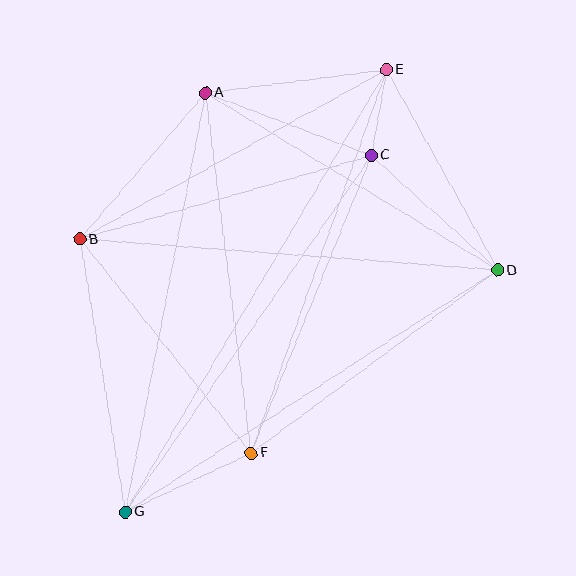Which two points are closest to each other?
Points C and E are closest to each other.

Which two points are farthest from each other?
Points E and G are farthest from each other.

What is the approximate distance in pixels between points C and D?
The distance between C and D is approximately 171 pixels.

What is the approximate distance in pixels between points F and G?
The distance between F and G is approximately 139 pixels.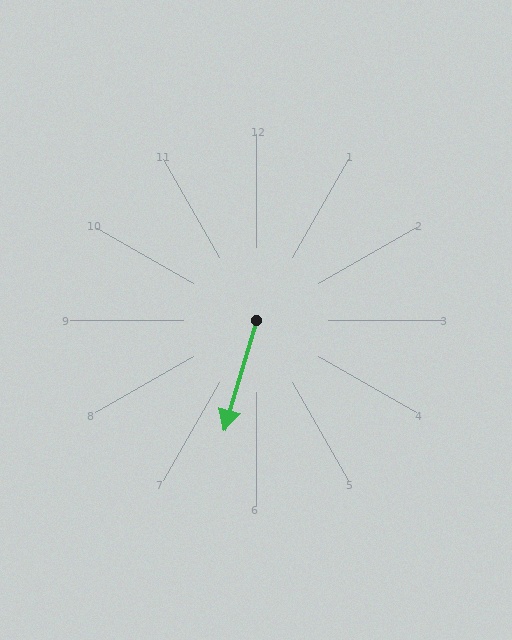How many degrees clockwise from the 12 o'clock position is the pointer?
Approximately 196 degrees.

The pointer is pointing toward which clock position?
Roughly 7 o'clock.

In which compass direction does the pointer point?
South.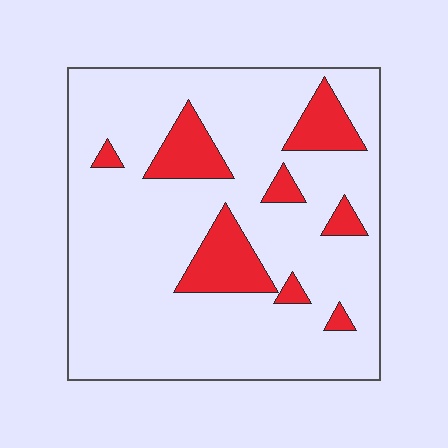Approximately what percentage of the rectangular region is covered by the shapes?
Approximately 15%.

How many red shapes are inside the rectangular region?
8.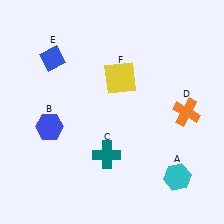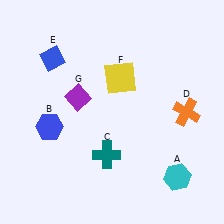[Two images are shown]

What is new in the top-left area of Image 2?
A purple diamond (G) was added in the top-left area of Image 2.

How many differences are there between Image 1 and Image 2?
There is 1 difference between the two images.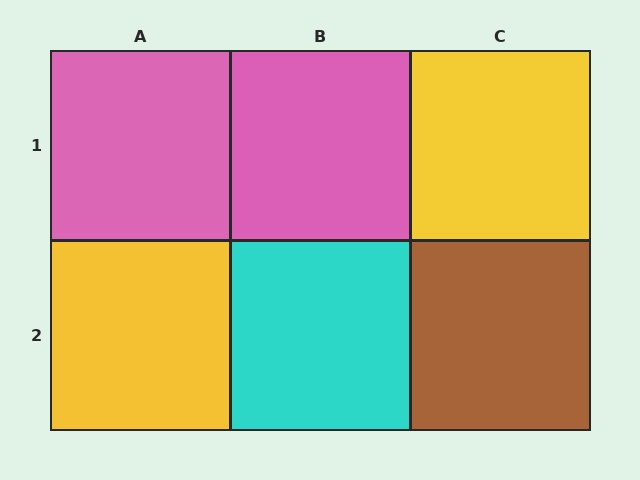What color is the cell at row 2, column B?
Cyan.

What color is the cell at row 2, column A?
Yellow.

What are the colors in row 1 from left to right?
Pink, pink, yellow.